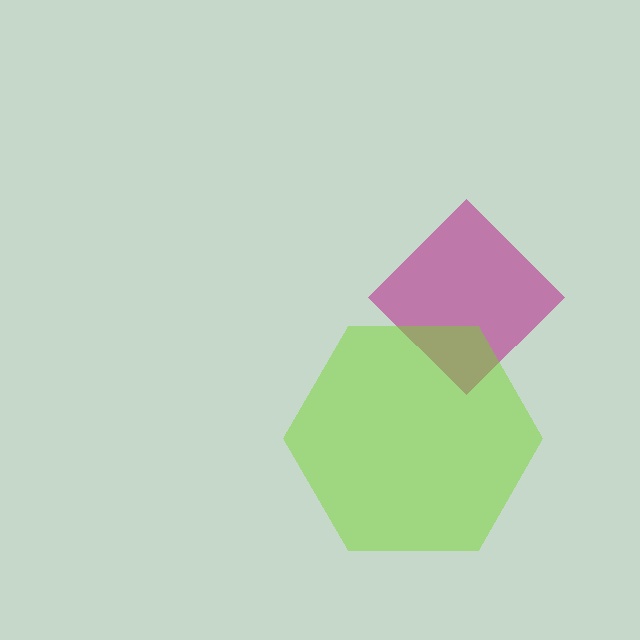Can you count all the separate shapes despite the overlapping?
Yes, there are 2 separate shapes.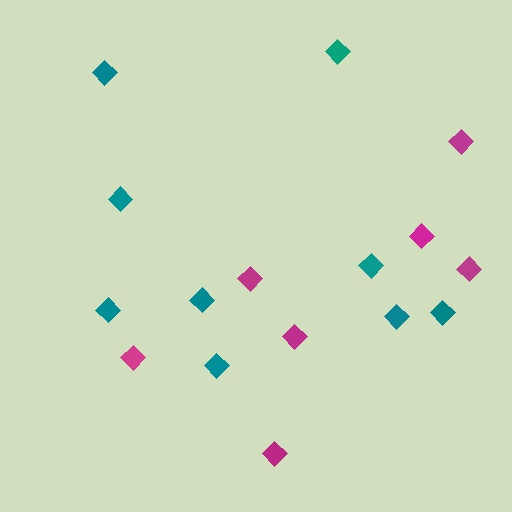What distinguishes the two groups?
There are 2 groups: one group of teal diamonds (9) and one group of magenta diamonds (7).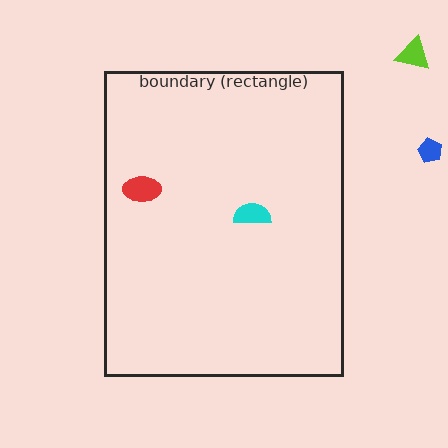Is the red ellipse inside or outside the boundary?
Inside.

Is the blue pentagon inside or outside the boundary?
Outside.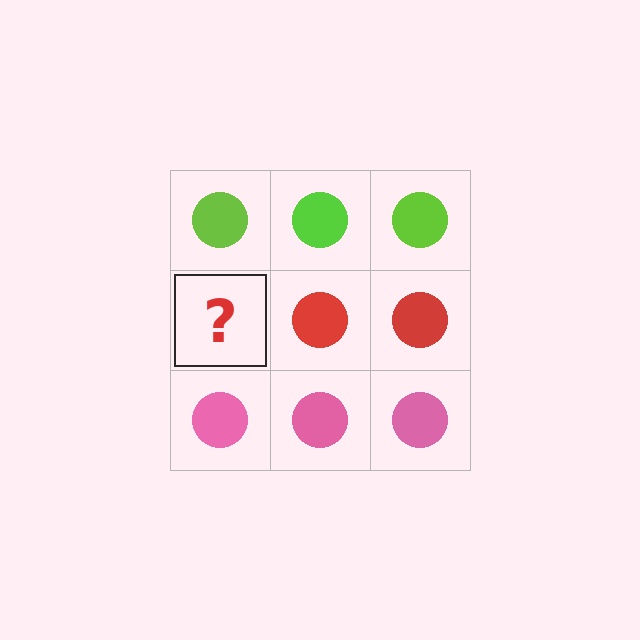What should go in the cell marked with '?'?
The missing cell should contain a red circle.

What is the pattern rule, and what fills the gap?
The rule is that each row has a consistent color. The gap should be filled with a red circle.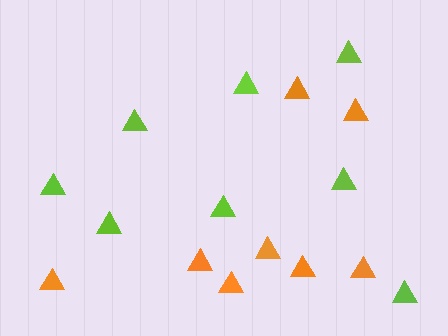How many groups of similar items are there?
There are 2 groups: one group of lime triangles (8) and one group of orange triangles (8).